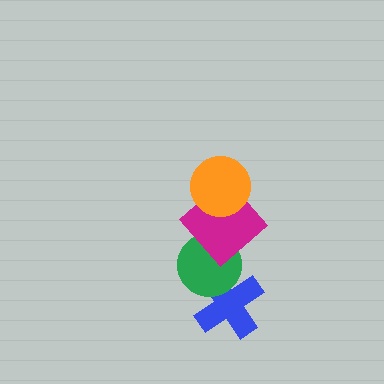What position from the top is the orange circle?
The orange circle is 1st from the top.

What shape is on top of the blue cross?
The green circle is on top of the blue cross.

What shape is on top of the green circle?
The magenta diamond is on top of the green circle.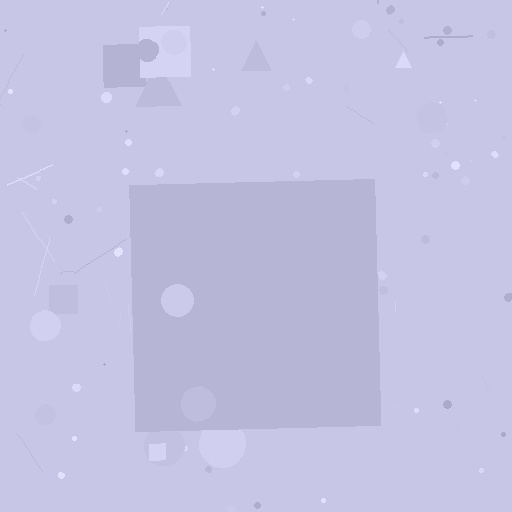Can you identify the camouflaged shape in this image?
The camouflaged shape is a square.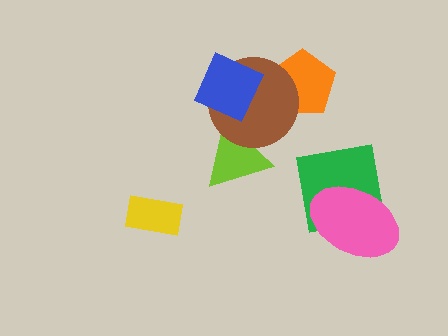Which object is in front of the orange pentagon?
The brown circle is in front of the orange pentagon.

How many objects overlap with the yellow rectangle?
0 objects overlap with the yellow rectangle.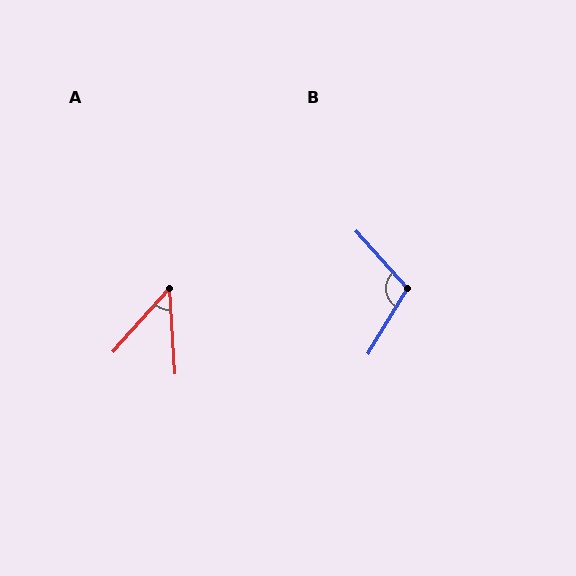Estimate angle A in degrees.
Approximately 45 degrees.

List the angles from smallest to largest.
A (45°), B (107°).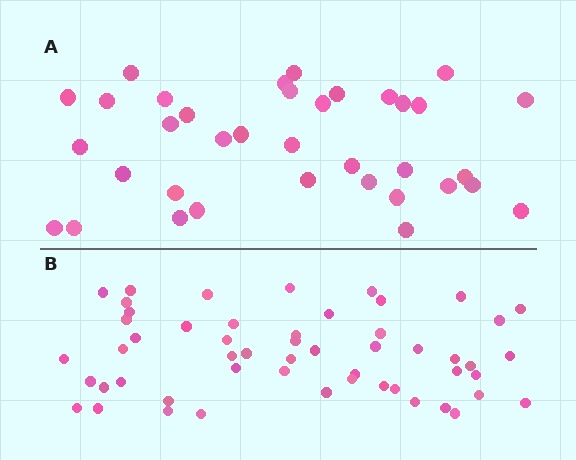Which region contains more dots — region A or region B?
Region B (the bottom region) has more dots.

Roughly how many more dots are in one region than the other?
Region B has approximately 15 more dots than region A.